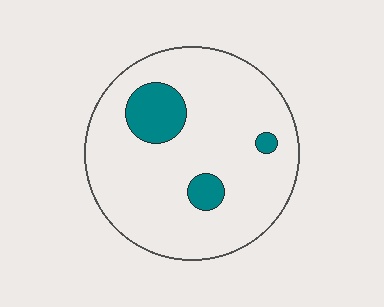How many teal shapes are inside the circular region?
3.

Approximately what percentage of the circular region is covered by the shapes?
Approximately 10%.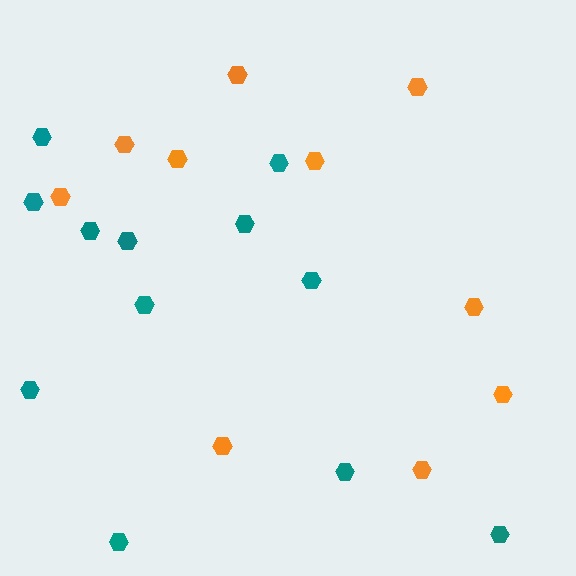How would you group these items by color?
There are 2 groups: one group of teal hexagons (12) and one group of orange hexagons (10).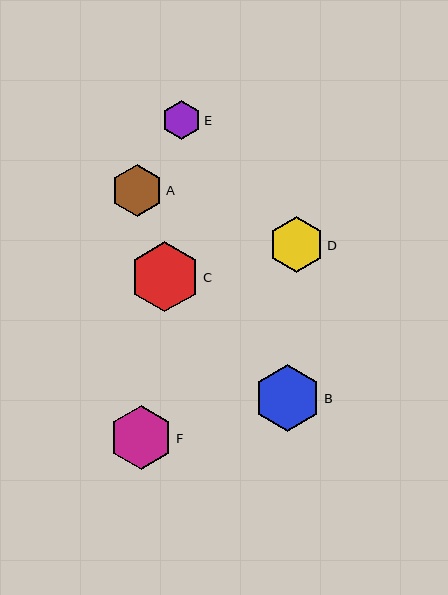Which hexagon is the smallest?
Hexagon E is the smallest with a size of approximately 39 pixels.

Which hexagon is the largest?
Hexagon C is the largest with a size of approximately 70 pixels.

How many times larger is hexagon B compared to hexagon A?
Hexagon B is approximately 1.3 times the size of hexagon A.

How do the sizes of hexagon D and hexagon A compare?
Hexagon D and hexagon A are approximately the same size.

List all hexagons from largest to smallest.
From largest to smallest: C, B, F, D, A, E.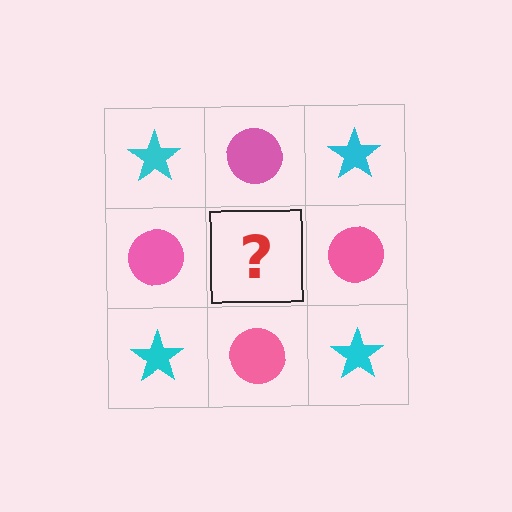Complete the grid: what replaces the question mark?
The question mark should be replaced with a cyan star.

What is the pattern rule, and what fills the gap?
The rule is that it alternates cyan star and pink circle in a checkerboard pattern. The gap should be filled with a cyan star.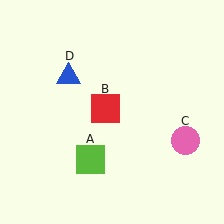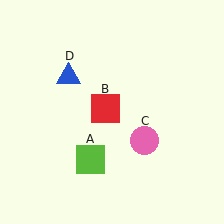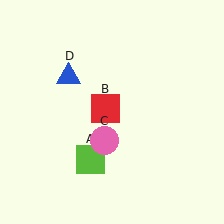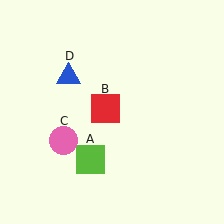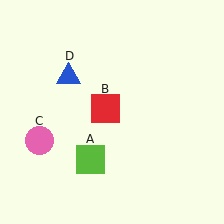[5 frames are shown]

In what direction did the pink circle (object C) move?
The pink circle (object C) moved left.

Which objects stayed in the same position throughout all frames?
Lime square (object A) and red square (object B) and blue triangle (object D) remained stationary.